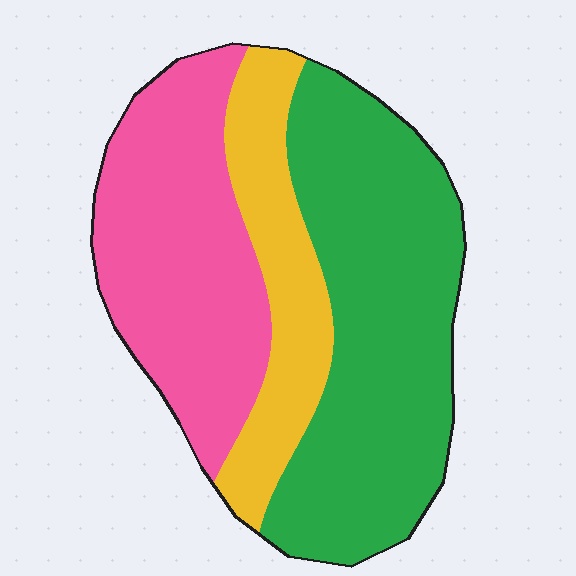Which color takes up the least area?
Yellow, at roughly 20%.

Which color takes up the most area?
Green, at roughly 45%.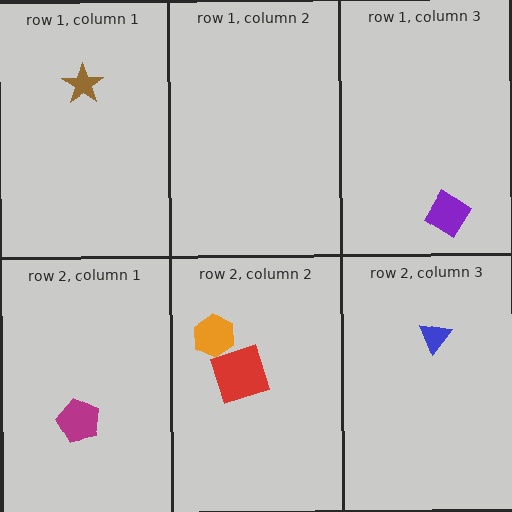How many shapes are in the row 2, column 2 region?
2.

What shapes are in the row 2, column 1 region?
The magenta pentagon.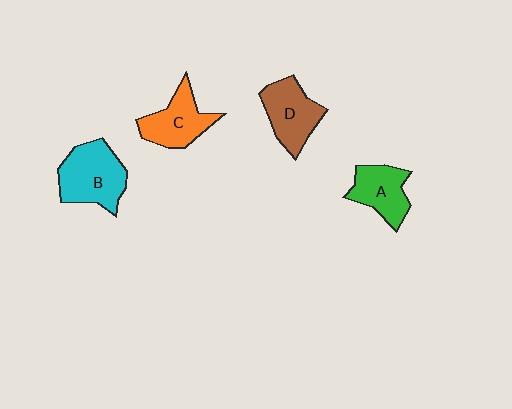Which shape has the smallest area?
Shape A (green).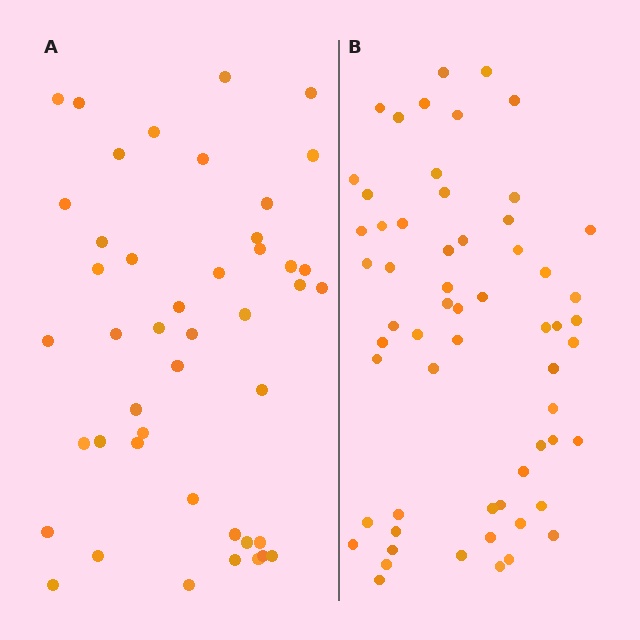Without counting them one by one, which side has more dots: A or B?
Region B (the right region) has more dots.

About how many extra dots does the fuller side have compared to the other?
Region B has approximately 15 more dots than region A.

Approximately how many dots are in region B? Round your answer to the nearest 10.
About 60 dots.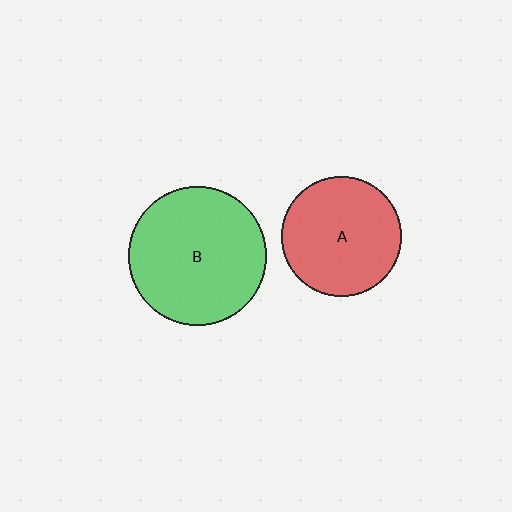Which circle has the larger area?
Circle B (green).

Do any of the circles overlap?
No, none of the circles overlap.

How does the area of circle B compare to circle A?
Approximately 1.3 times.